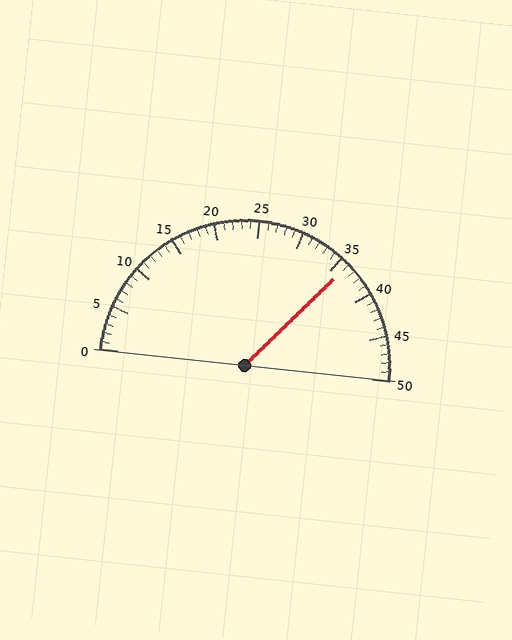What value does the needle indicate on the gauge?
The needle indicates approximately 36.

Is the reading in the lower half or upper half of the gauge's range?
The reading is in the upper half of the range (0 to 50).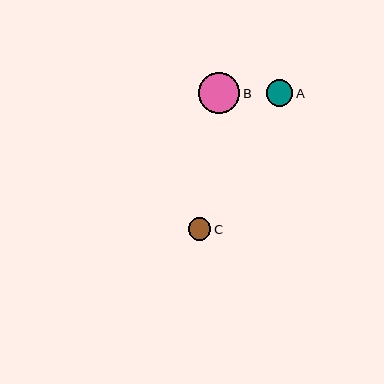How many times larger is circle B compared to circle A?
Circle B is approximately 1.5 times the size of circle A.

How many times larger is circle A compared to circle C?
Circle A is approximately 1.2 times the size of circle C.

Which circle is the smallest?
Circle C is the smallest with a size of approximately 23 pixels.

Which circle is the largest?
Circle B is the largest with a size of approximately 41 pixels.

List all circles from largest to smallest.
From largest to smallest: B, A, C.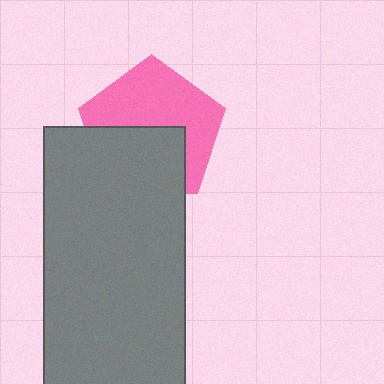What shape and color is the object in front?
The object in front is a gray rectangle.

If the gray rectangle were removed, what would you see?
You would see the complete pink pentagon.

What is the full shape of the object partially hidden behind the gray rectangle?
The partially hidden object is a pink pentagon.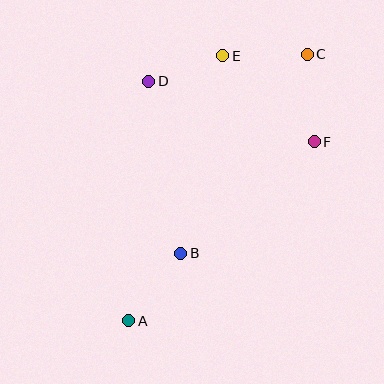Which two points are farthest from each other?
Points A and C are farthest from each other.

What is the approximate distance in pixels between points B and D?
The distance between B and D is approximately 175 pixels.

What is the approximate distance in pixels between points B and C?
The distance between B and C is approximately 236 pixels.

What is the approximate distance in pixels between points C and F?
The distance between C and F is approximately 88 pixels.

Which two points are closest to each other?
Points D and E are closest to each other.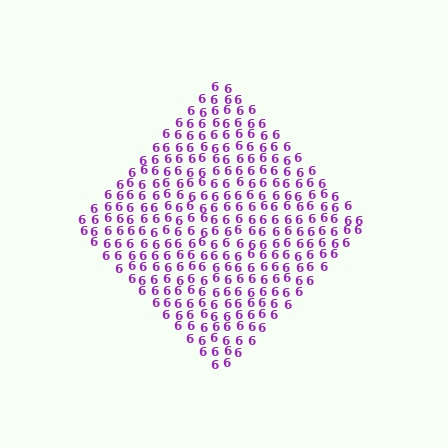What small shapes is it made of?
It is made of small digit 6's.